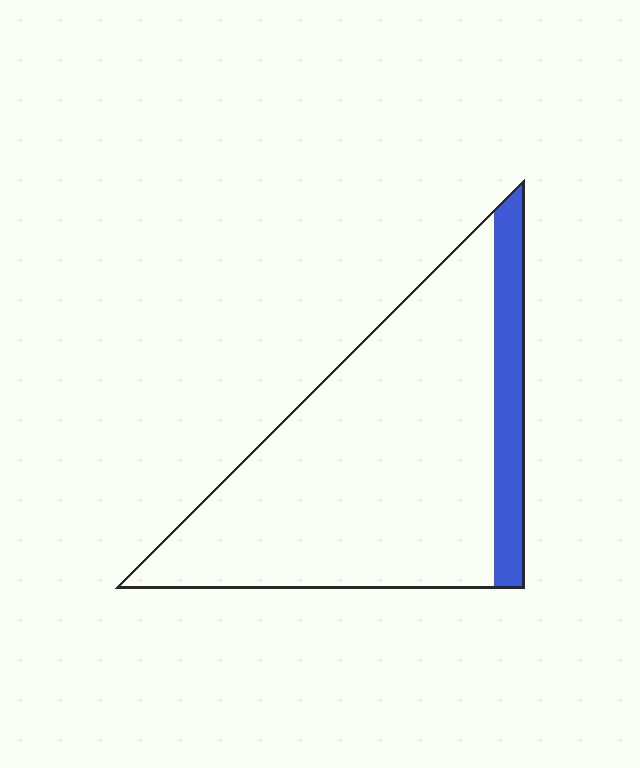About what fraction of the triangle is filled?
About one eighth (1/8).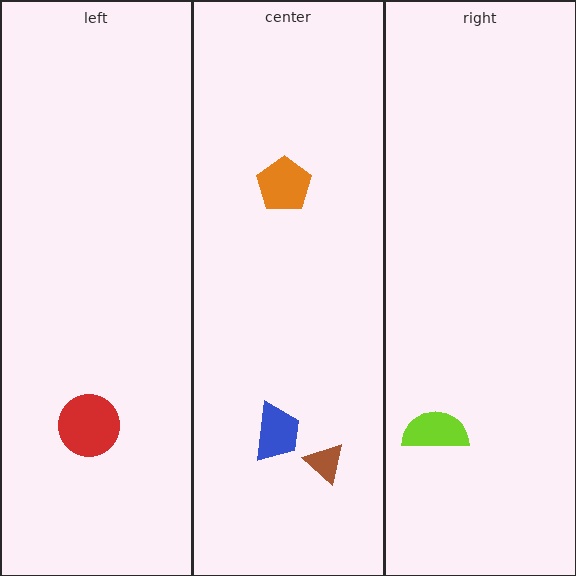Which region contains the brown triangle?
The center region.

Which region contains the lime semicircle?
The right region.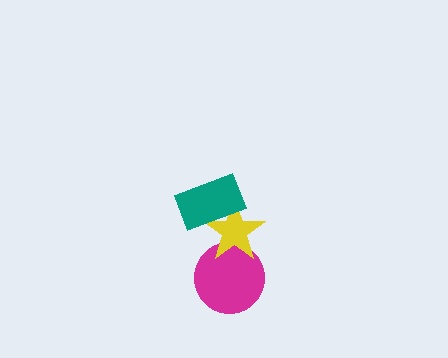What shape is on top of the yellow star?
The teal rectangle is on top of the yellow star.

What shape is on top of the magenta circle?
The yellow star is on top of the magenta circle.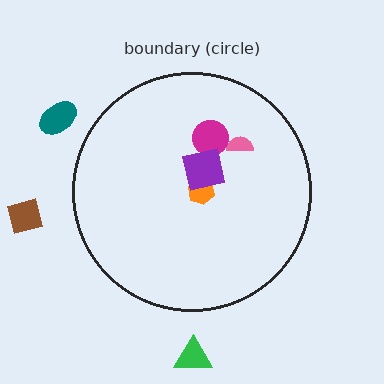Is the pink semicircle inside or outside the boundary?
Inside.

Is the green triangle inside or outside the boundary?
Outside.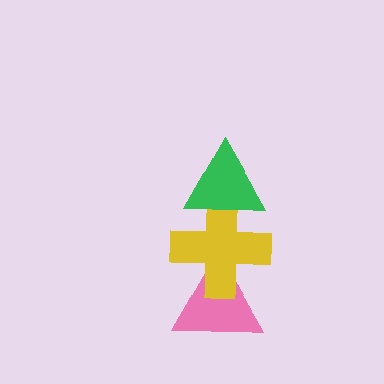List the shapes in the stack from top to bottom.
From top to bottom: the green triangle, the yellow cross, the pink triangle.